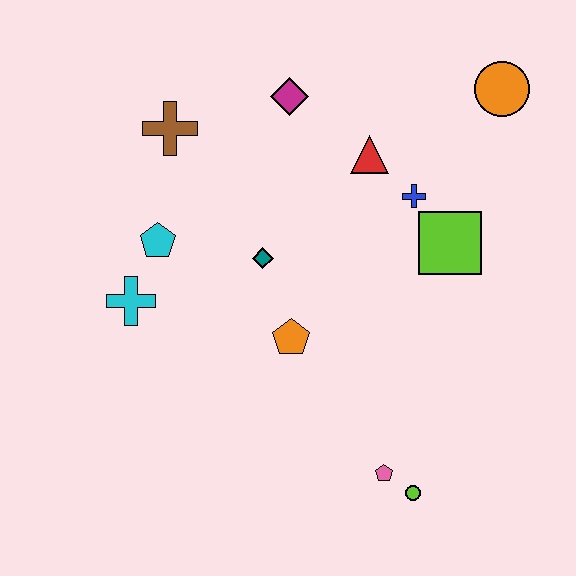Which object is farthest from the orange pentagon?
The orange circle is farthest from the orange pentagon.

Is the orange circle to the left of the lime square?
No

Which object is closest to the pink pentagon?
The lime circle is closest to the pink pentagon.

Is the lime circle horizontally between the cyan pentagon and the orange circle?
Yes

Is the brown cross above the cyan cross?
Yes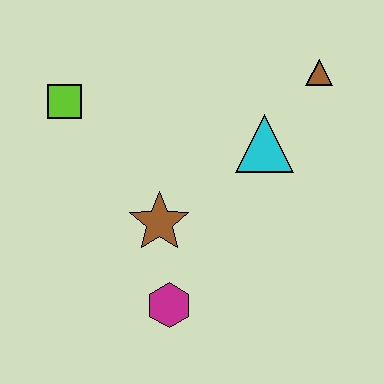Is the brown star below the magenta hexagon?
No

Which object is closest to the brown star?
The magenta hexagon is closest to the brown star.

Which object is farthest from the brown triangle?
The magenta hexagon is farthest from the brown triangle.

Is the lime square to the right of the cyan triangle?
No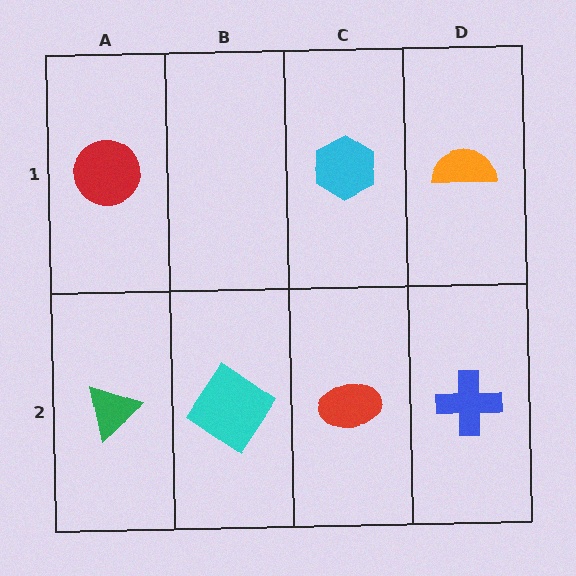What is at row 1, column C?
A cyan hexagon.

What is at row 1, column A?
A red circle.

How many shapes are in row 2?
4 shapes.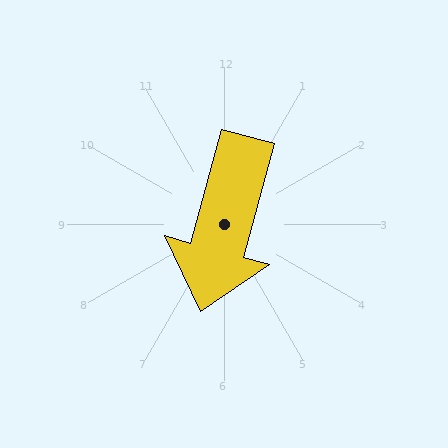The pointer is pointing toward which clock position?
Roughly 7 o'clock.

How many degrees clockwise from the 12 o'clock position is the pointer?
Approximately 195 degrees.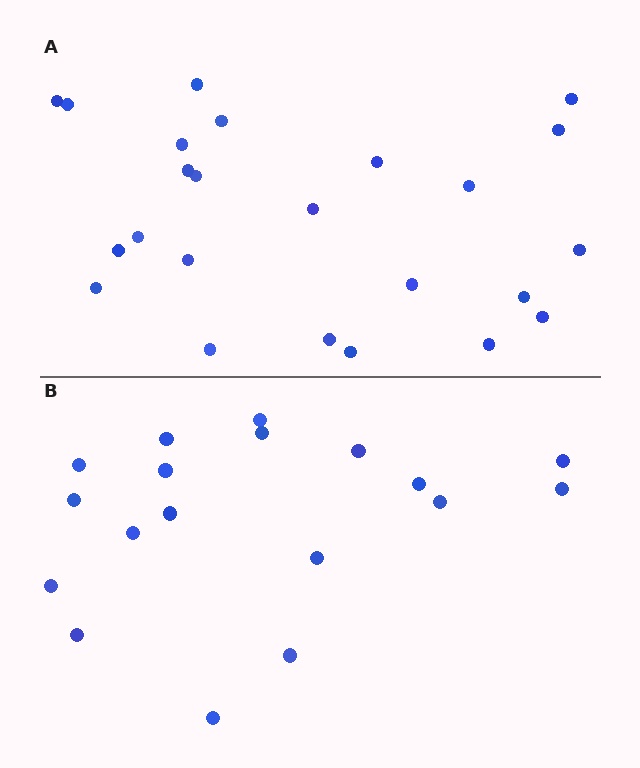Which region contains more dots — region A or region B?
Region A (the top region) has more dots.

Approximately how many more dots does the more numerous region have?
Region A has about 6 more dots than region B.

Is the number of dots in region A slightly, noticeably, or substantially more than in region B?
Region A has noticeably more, but not dramatically so. The ratio is roughly 1.3 to 1.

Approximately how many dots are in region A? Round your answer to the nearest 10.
About 20 dots. (The exact count is 24, which rounds to 20.)